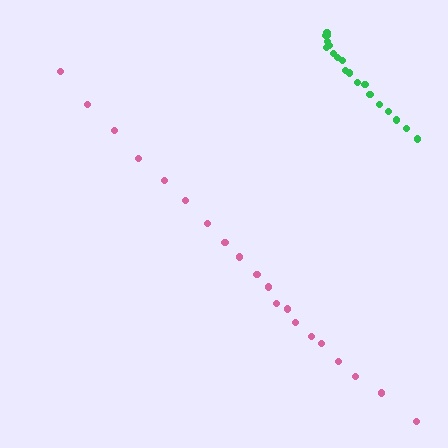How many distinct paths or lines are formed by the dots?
There are 2 distinct paths.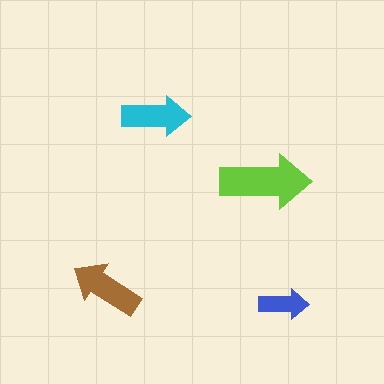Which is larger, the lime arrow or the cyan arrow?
The lime one.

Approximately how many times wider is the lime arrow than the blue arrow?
About 2 times wider.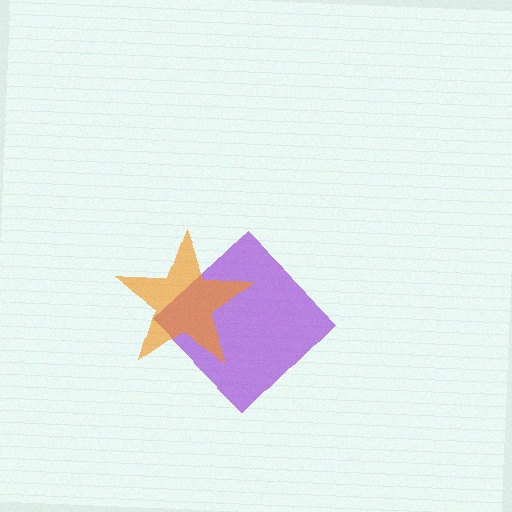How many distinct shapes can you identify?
There are 2 distinct shapes: a purple diamond, an orange star.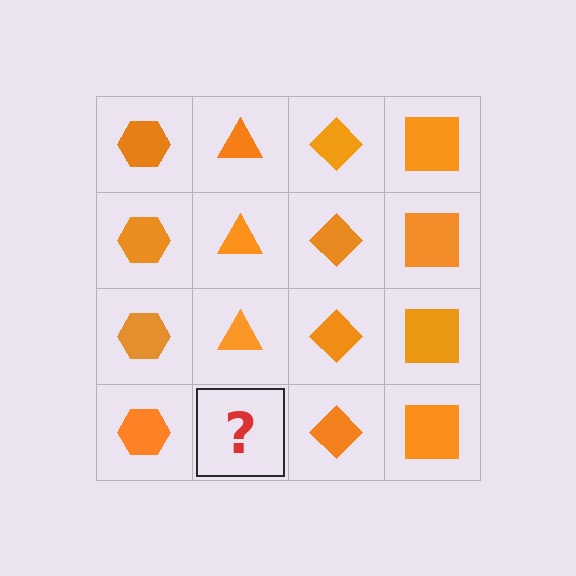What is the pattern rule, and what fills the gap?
The rule is that each column has a consistent shape. The gap should be filled with an orange triangle.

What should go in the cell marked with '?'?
The missing cell should contain an orange triangle.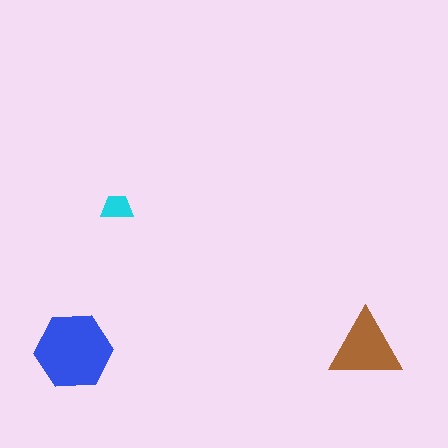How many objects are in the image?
There are 3 objects in the image.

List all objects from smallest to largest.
The cyan trapezoid, the brown triangle, the blue hexagon.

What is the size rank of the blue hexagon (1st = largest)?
1st.